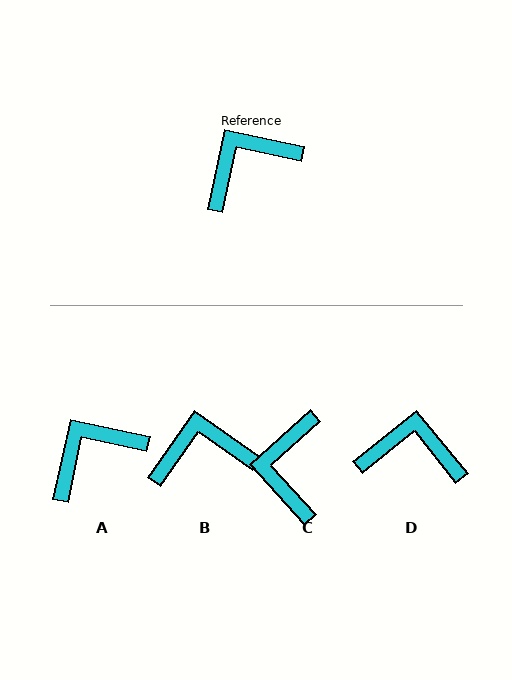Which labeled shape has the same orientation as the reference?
A.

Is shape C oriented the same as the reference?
No, it is off by about 54 degrees.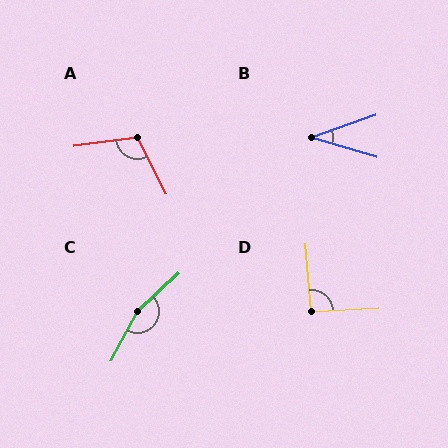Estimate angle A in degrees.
Approximately 109 degrees.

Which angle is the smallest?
B, at approximately 36 degrees.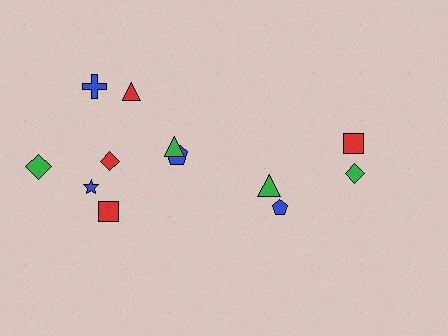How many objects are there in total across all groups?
There are 12 objects.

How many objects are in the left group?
There are 8 objects.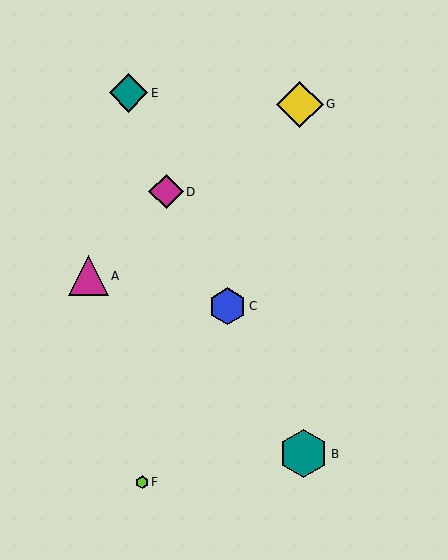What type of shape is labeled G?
Shape G is a yellow diamond.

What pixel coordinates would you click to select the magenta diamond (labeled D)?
Click at (166, 192) to select the magenta diamond D.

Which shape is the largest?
The teal hexagon (labeled B) is the largest.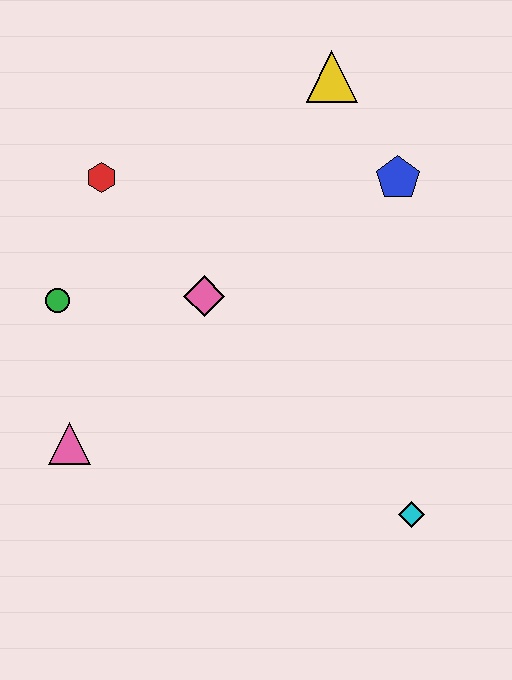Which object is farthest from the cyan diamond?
The red hexagon is farthest from the cyan diamond.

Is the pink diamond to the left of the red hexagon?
No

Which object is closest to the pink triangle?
The green circle is closest to the pink triangle.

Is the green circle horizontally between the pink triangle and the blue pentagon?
No